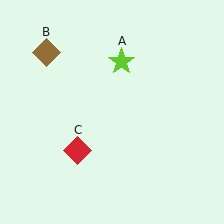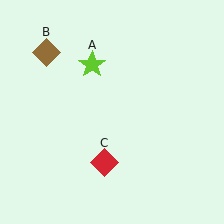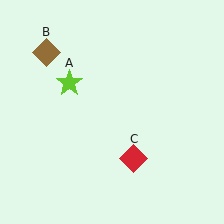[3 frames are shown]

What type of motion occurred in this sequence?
The lime star (object A), red diamond (object C) rotated counterclockwise around the center of the scene.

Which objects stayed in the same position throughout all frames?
Brown diamond (object B) remained stationary.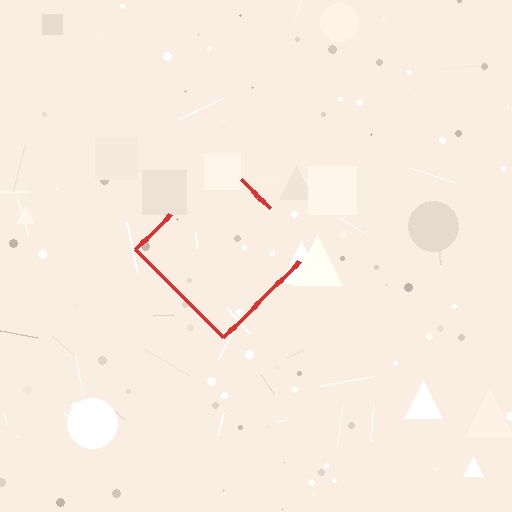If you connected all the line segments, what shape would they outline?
They would outline a diamond.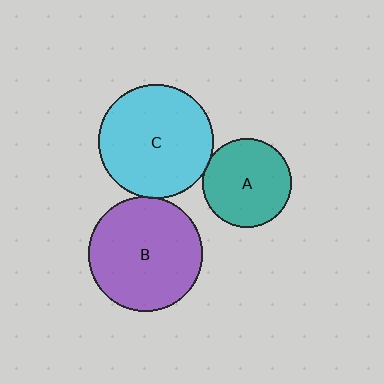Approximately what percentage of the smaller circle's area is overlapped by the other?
Approximately 5%.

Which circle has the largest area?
Circle B (purple).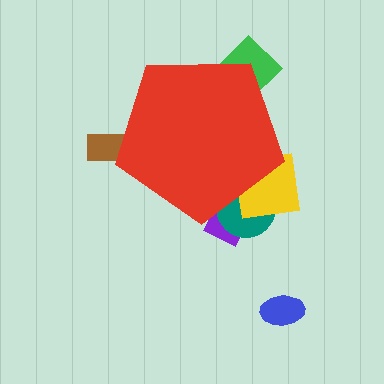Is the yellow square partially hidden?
Yes, the yellow square is partially hidden behind the red pentagon.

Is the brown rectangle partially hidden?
Yes, the brown rectangle is partially hidden behind the red pentagon.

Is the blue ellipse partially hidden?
No, the blue ellipse is fully visible.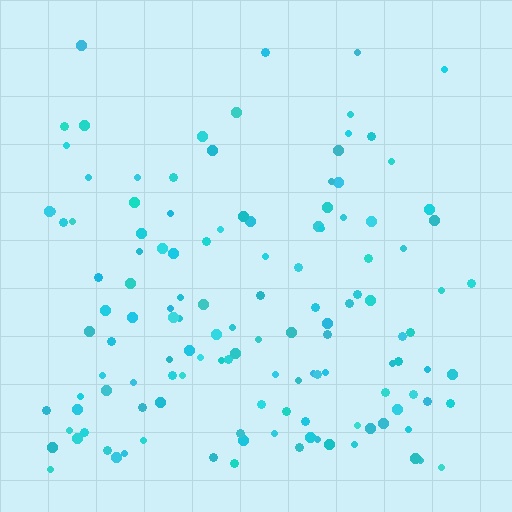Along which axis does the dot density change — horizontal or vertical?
Vertical.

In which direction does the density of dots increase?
From top to bottom, with the bottom side densest.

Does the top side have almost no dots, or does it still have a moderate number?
Still a moderate number, just noticeably fewer than the bottom.